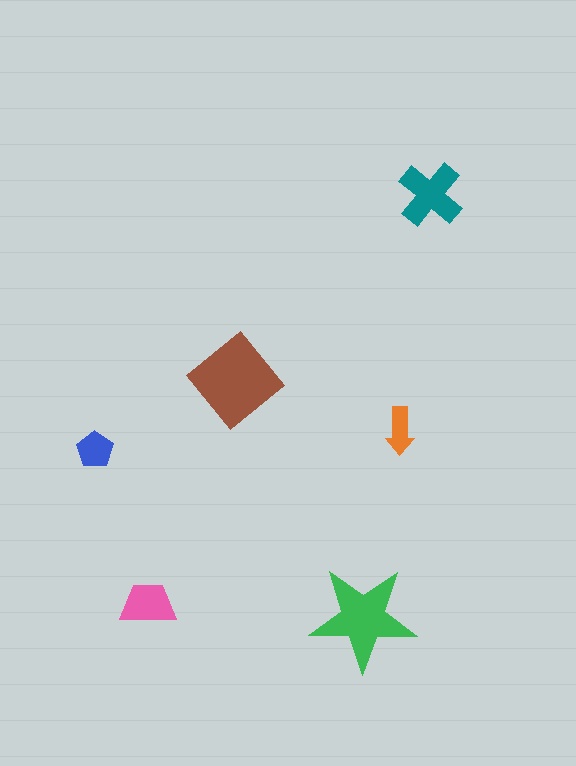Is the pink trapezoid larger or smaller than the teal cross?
Smaller.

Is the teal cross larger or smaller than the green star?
Smaller.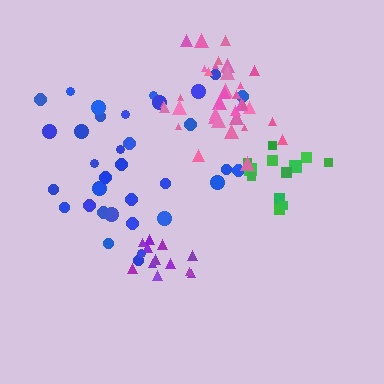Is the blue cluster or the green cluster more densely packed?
Green.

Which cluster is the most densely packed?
Pink.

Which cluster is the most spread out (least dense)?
Blue.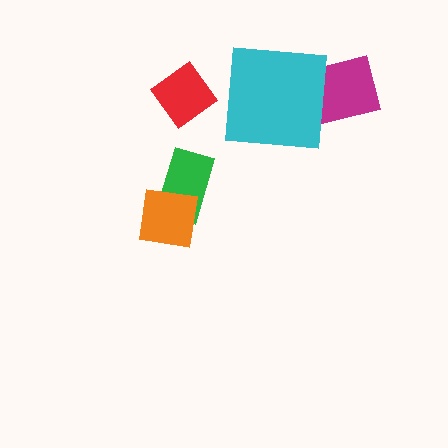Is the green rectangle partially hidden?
Yes, it is partially covered by another shape.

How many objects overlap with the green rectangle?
1 object overlaps with the green rectangle.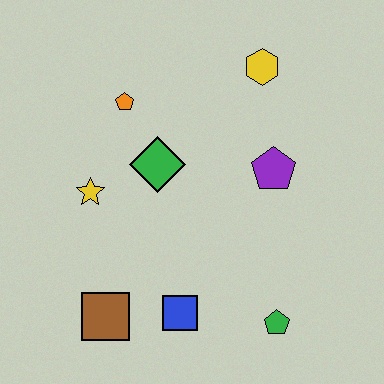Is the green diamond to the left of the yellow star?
No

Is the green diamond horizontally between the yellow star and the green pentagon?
Yes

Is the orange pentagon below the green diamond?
No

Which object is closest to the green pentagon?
The blue square is closest to the green pentagon.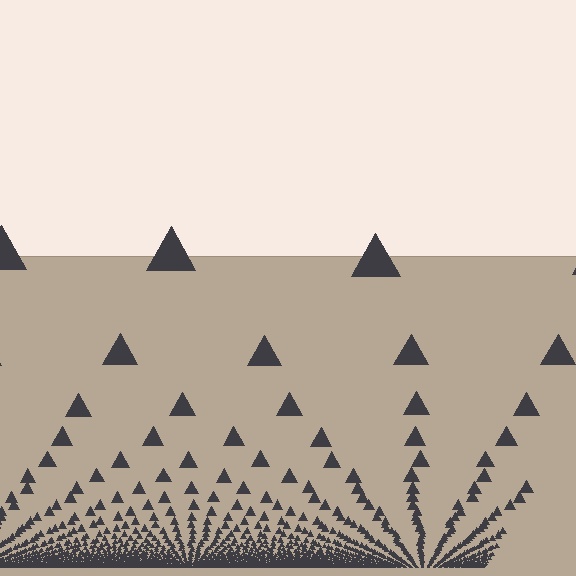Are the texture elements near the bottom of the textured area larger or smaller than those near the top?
Smaller. The gradient is inverted — elements near the bottom are smaller and denser.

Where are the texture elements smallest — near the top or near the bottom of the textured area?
Near the bottom.